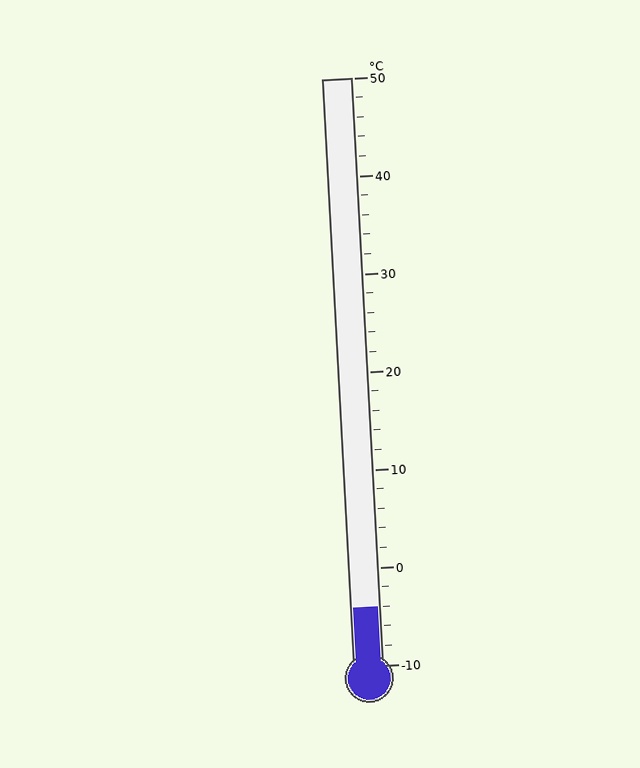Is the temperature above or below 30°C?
The temperature is below 30°C.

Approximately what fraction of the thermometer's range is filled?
The thermometer is filled to approximately 10% of its range.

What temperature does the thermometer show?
The thermometer shows approximately -4°C.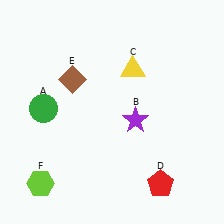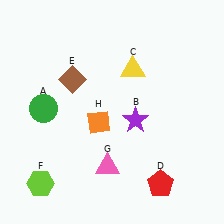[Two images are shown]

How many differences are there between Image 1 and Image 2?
There are 2 differences between the two images.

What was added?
A pink triangle (G), an orange diamond (H) were added in Image 2.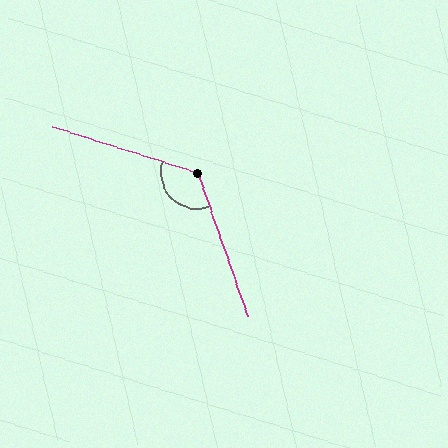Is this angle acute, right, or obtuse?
It is obtuse.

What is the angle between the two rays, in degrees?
Approximately 127 degrees.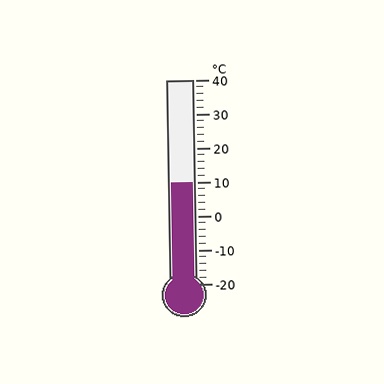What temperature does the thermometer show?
The thermometer shows approximately 10°C.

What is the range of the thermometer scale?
The thermometer scale ranges from -20°C to 40°C.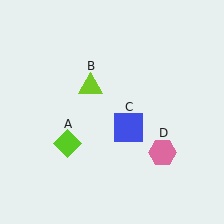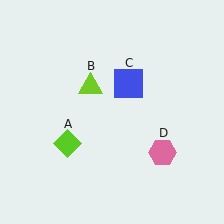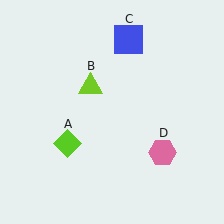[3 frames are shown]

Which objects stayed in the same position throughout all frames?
Lime diamond (object A) and lime triangle (object B) and pink hexagon (object D) remained stationary.